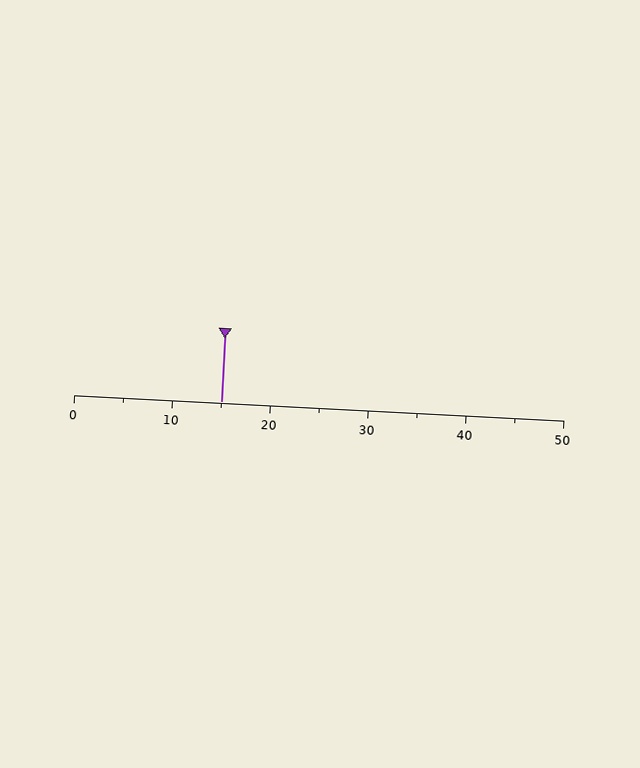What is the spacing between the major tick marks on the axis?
The major ticks are spaced 10 apart.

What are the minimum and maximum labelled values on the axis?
The axis runs from 0 to 50.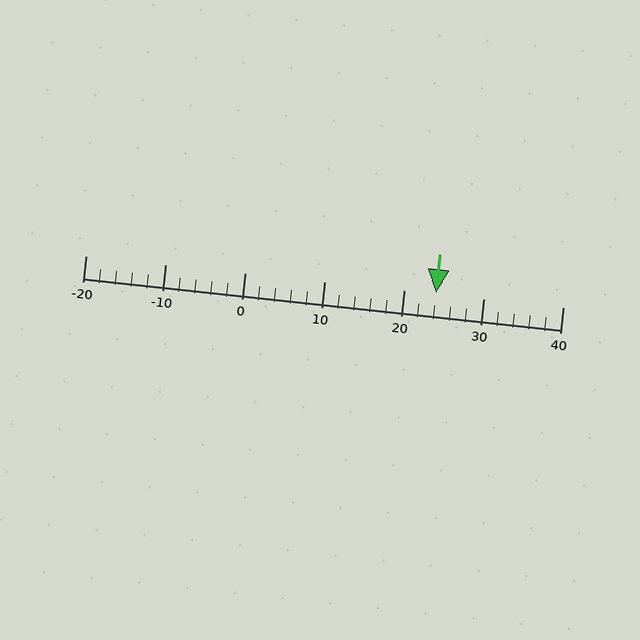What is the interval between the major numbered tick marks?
The major tick marks are spaced 10 units apart.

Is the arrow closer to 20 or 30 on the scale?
The arrow is closer to 20.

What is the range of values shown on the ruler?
The ruler shows values from -20 to 40.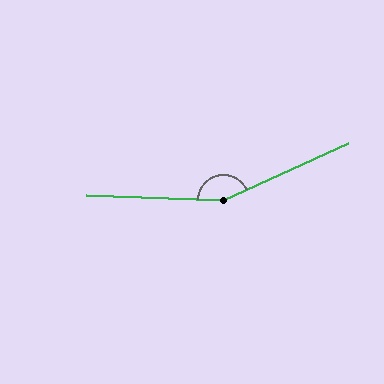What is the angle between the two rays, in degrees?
Approximately 153 degrees.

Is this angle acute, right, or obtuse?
It is obtuse.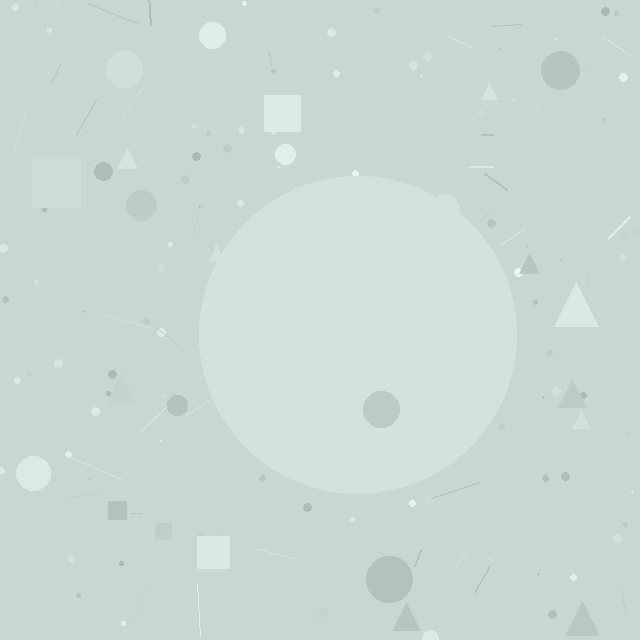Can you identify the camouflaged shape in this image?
The camouflaged shape is a circle.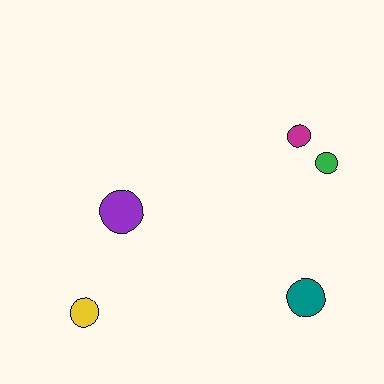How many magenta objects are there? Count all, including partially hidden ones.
There is 1 magenta object.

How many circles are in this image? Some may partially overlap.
There are 5 circles.